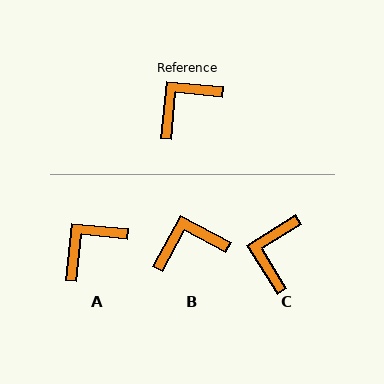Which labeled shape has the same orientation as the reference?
A.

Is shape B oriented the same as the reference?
No, it is off by about 23 degrees.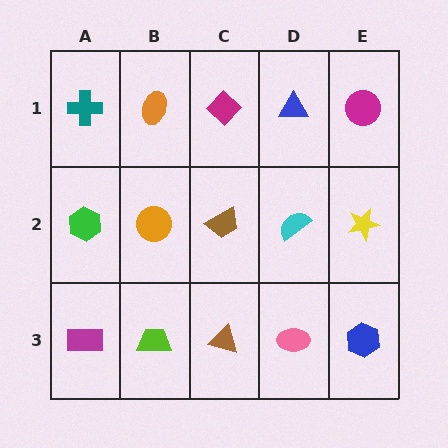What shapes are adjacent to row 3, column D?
A cyan semicircle (row 2, column D), a brown triangle (row 3, column C), a blue hexagon (row 3, column E).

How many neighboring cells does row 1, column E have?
2.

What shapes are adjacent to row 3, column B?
An orange circle (row 2, column B), a magenta rectangle (row 3, column A), a brown triangle (row 3, column C).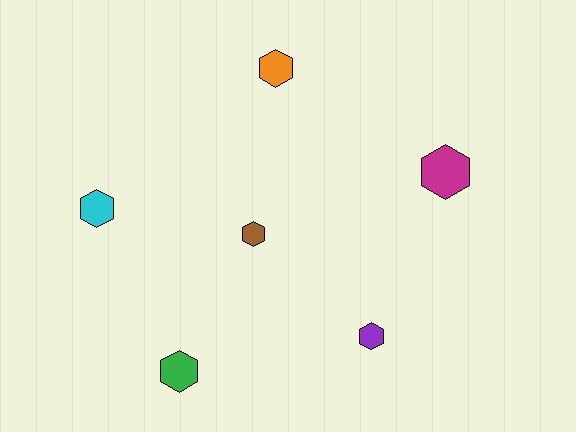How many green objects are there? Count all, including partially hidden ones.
There is 1 green object.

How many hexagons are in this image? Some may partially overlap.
There are 6 hexagons.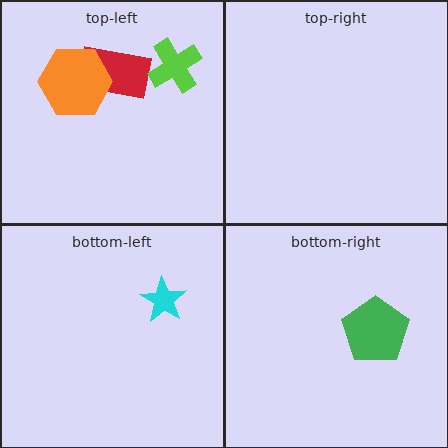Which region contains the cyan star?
The bottom-left region.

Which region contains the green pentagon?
The bottom-right region.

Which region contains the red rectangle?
The top-left region.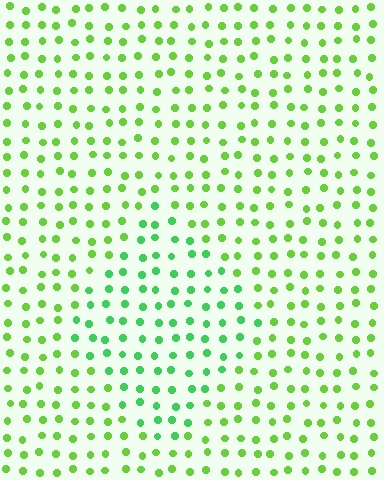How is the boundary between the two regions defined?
The boundary is defined purely by a slight shift in hue (about 30 degrees). Spacing, size, and orientation are identical on both sides.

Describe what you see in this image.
The image is filled with small lime elements in a uniform arrangement. A diamond-shaped region is visible where the elements are tinted to a slightly different hue, forming a subtle color boundary.